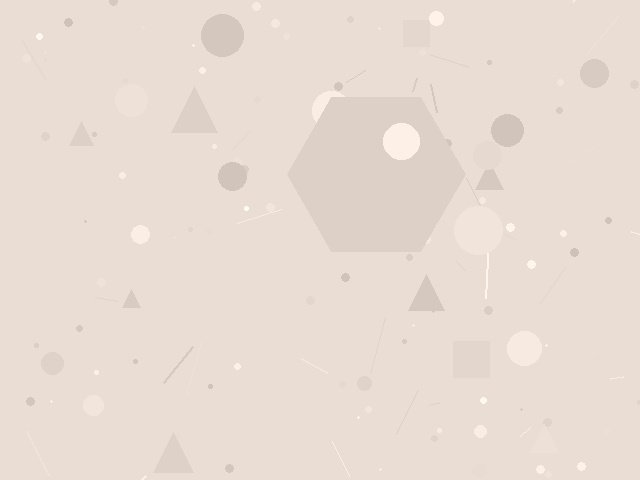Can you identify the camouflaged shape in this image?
The camouflaged shape is a hexagon.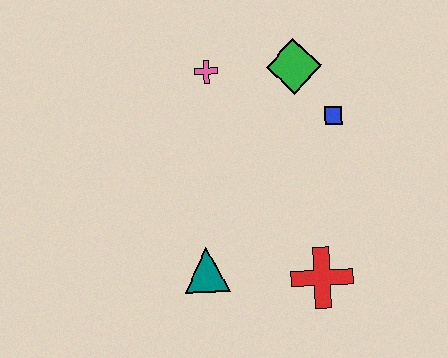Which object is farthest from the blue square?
The teal triangle is farthest from the blue square.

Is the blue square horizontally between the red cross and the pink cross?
No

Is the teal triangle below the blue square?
Yes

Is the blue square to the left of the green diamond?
No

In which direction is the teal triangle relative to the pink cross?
The teal triangle is below the pink cross.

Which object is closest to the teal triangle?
The red cross is closest to the teal triangle.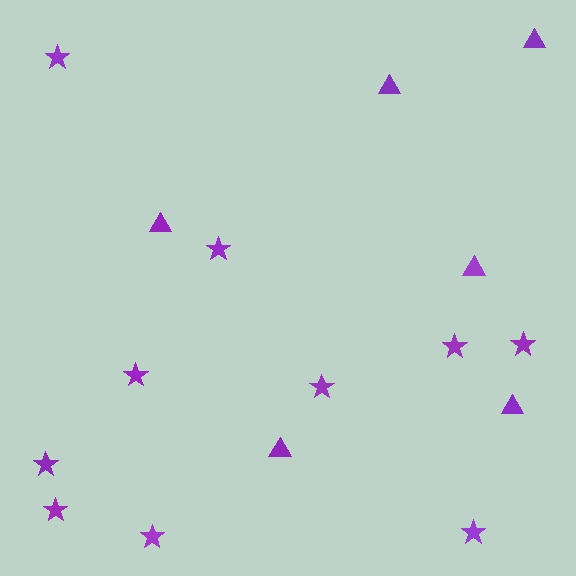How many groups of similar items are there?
There are 2 groups: one group of triangles (6) and one group of stars (10).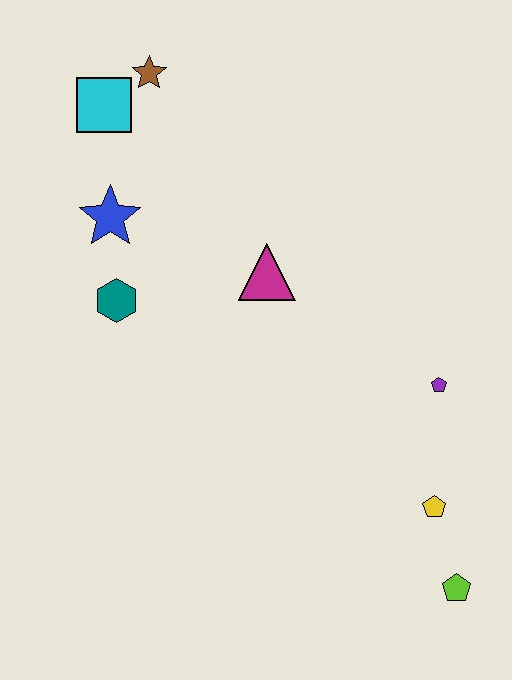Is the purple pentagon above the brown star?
No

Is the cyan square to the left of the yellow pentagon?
Yes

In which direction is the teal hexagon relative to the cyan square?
The teal hexagon is below the cyan square.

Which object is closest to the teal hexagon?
The blue star is closest to the teal hexagon.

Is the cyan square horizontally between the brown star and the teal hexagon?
No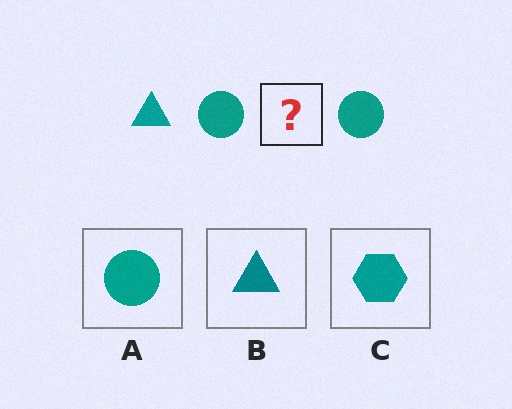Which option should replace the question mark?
Option B.